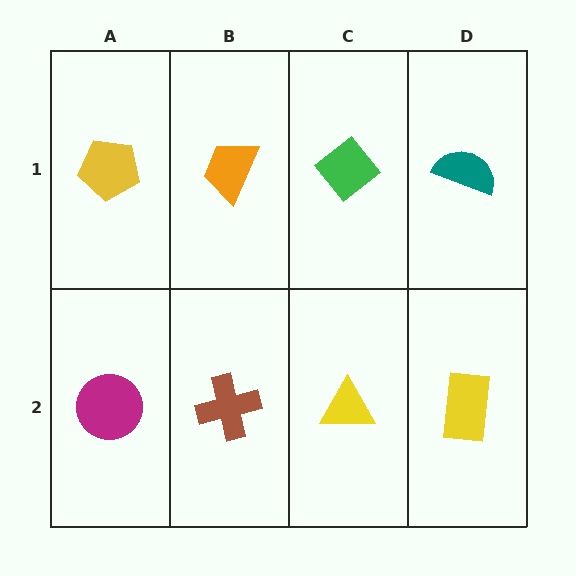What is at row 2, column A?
A magenta circle.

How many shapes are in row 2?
4 shapes.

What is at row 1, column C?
A green diamond.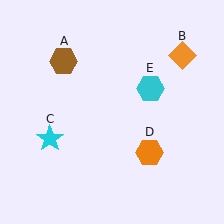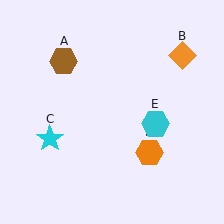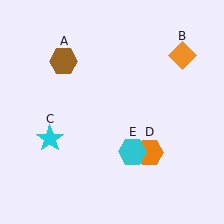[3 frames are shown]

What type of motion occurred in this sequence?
The cyan hexagon (object E) rotated clockwise around the center of the scene.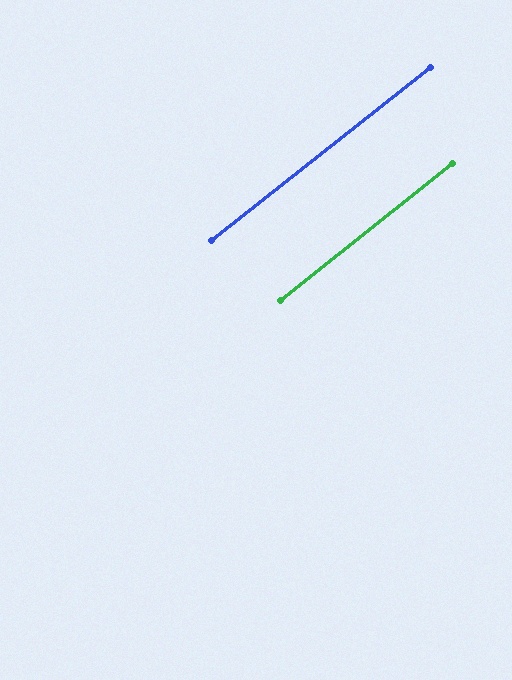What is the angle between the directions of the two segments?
Approximately 0 degrees.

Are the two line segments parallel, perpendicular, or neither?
Parallel — their directions differ by only 0.3°.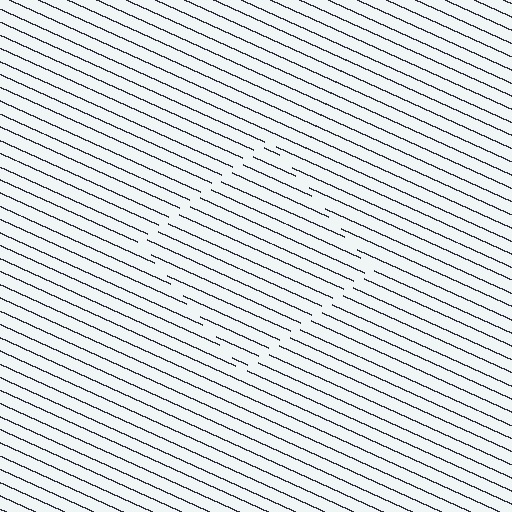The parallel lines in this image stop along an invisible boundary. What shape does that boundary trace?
An illusory square. The interior of the shape contains the same grating, shifted by half a period — the contour is defined by the phase discontinuity where line-ends from the inner and outer gratings abut.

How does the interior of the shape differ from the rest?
The interior of the shape contains the same grating, shifted by half a period — the contour is defined by the phase discontinuity where line-ends from the inner and outer gratings abut.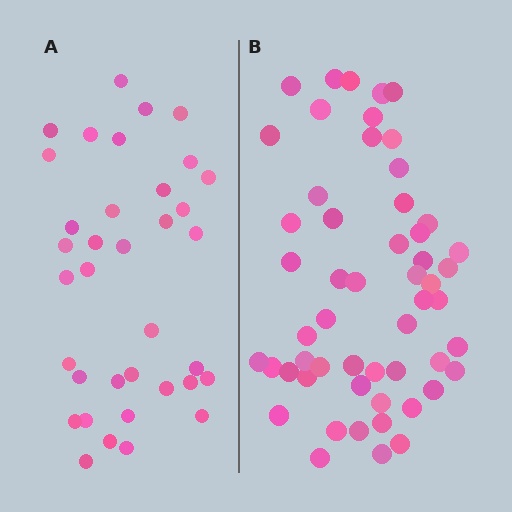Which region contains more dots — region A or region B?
Region B (the right region) has more dots.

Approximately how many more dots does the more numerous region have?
Region B has approximately 20 more dots than region A.